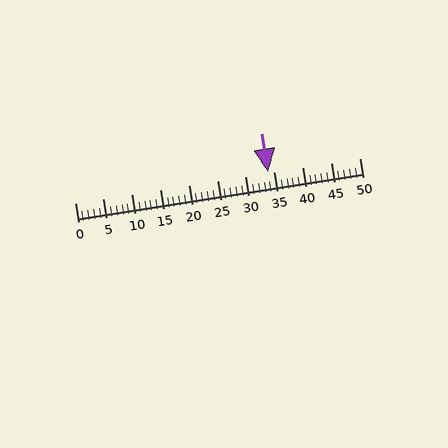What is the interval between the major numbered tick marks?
The major tick marks are spaced 5 units apart.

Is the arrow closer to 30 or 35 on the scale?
The arrow is closer to 35.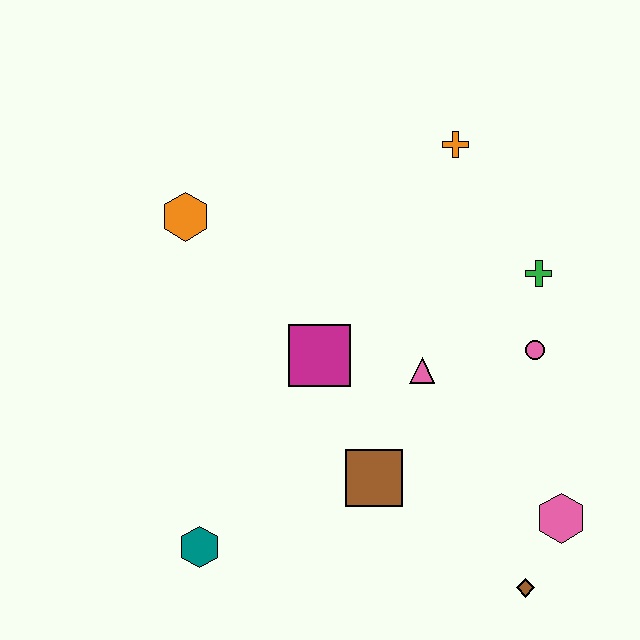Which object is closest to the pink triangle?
The magenta square is closest to the pink triangle.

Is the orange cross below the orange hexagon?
No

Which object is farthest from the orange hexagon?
The brown diamond is farthest from the orange hexagon.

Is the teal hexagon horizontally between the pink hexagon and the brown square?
No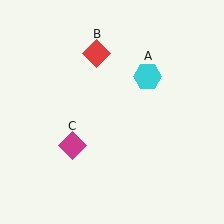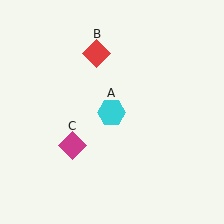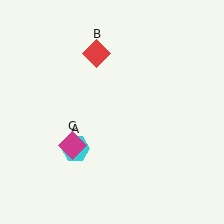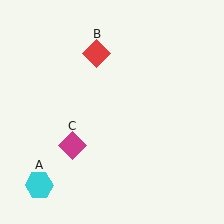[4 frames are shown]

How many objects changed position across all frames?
1 object changed position: cyan hexagon (object A).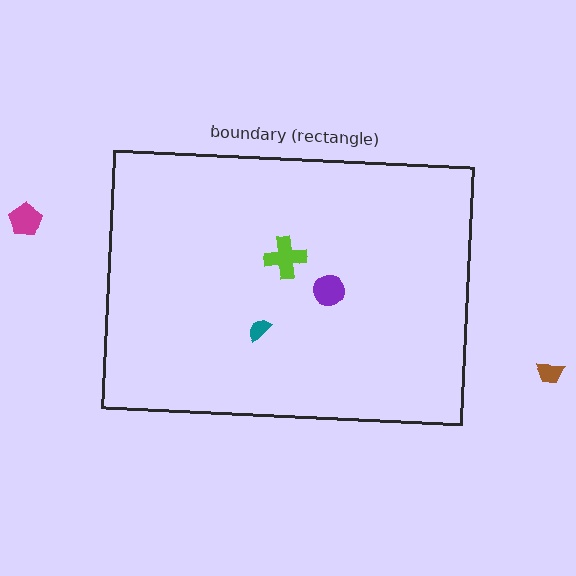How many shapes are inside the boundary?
3 inside, 2 outside.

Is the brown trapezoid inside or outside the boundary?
Outside.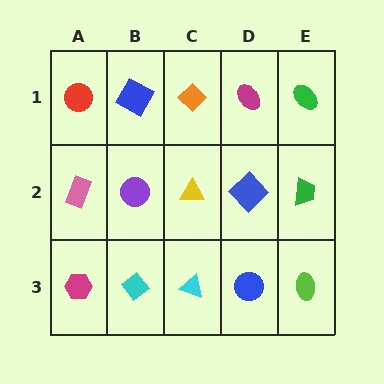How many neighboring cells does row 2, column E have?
3.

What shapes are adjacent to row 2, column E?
A green ellipse (row 1, column E), a lime ellipse (row 3, column E), a blue diamond (row 2, column D).